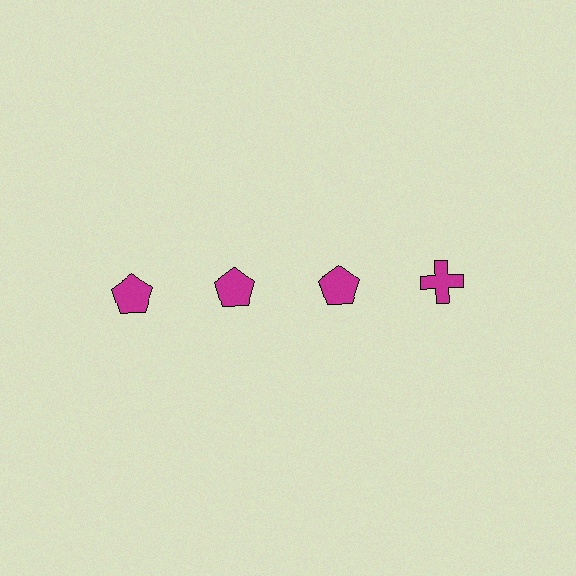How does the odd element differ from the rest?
It has a different shape: cross instead of pentagon.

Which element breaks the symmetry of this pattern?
The magenta cross in the top row, second from right column breaks the symmetry. All other shapes are magenta pentagons.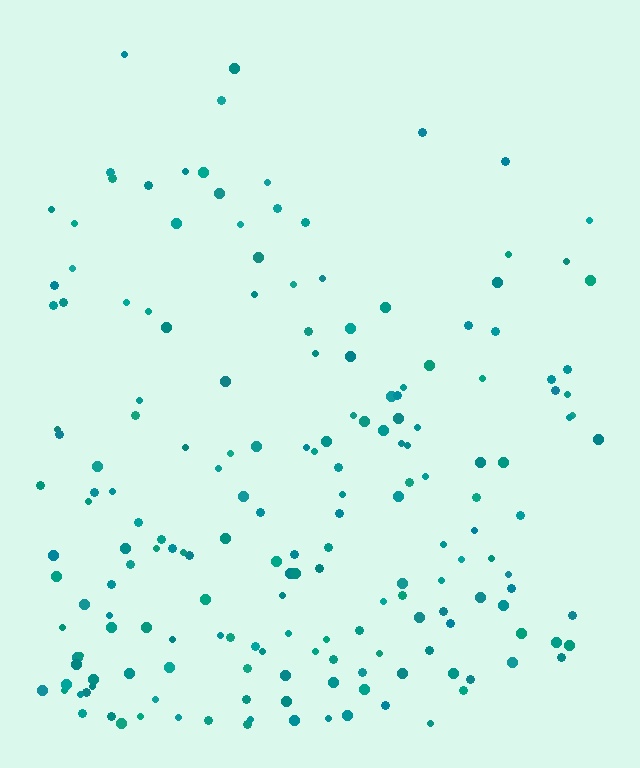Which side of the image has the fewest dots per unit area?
The top.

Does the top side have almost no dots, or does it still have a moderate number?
Still a moderate number, just noticeably fewer than the bottom.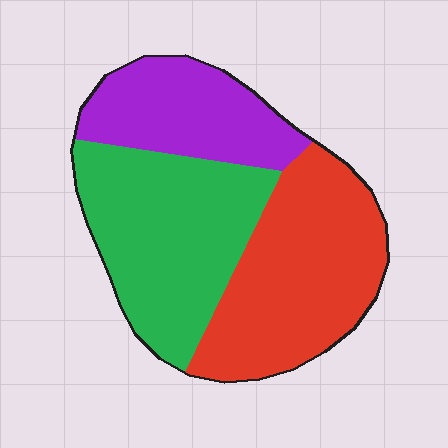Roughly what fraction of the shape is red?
Red covers 38% of the shape.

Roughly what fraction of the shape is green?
Green takes up about three eighths (3/8) of the shape.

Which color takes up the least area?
Purple, at roughly 25%.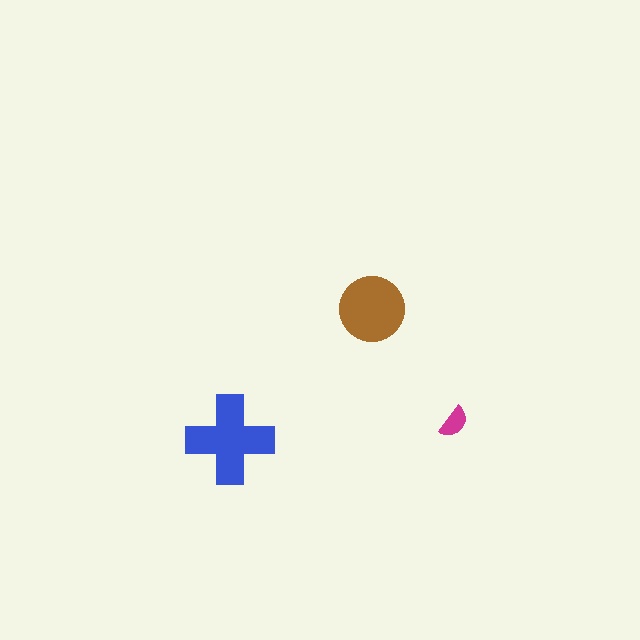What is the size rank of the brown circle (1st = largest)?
2nd.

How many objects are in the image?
There are 3 objects in the image.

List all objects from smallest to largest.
The magenta semicircle, the brown circle, the blue cross.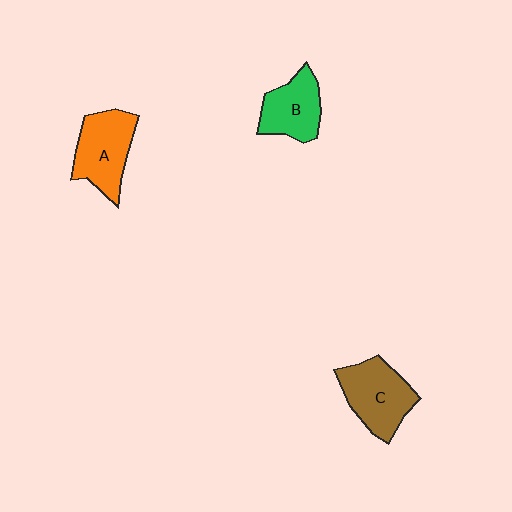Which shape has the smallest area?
Shape B (green).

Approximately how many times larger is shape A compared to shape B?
Approximately 1.2 times.